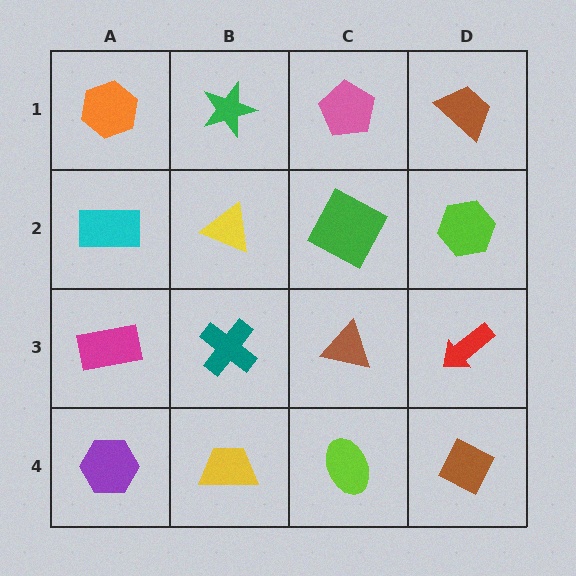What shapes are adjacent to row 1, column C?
A green square (row 2, column C), a green star (row 1, column B), a brown trapezoid (row 1, column D).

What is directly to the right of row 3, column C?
A red arrow.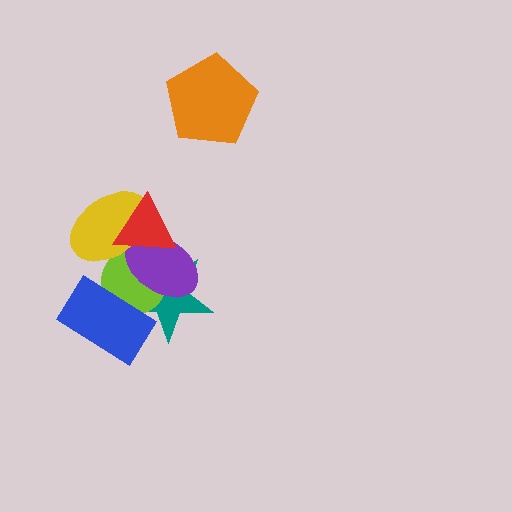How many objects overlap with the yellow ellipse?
3 objects overlap with the yellow ellipse.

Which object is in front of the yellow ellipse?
The red triangle is in front of the yellow ellipse.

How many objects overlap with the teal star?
4 objects overlap with the teal star.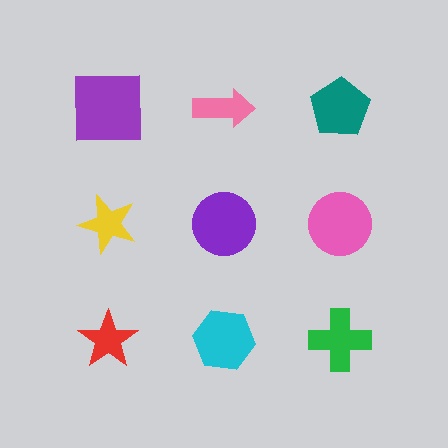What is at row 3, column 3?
A green cross.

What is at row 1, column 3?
A teal pentagon.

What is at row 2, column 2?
A purple circle.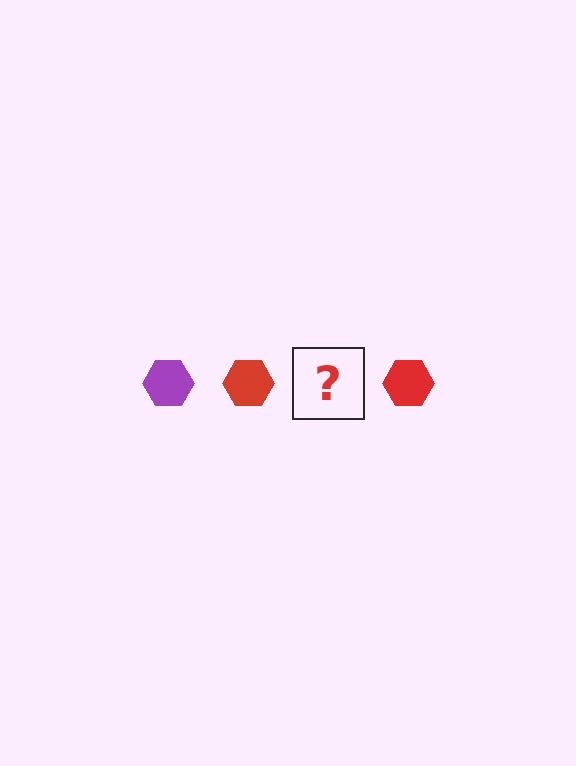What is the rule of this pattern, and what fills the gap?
The rule is that the pattern cycles through purple, red hexagons. The gap should be filled with a purple hexagon.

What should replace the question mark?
The question mark should be replaced with a purple hexagon.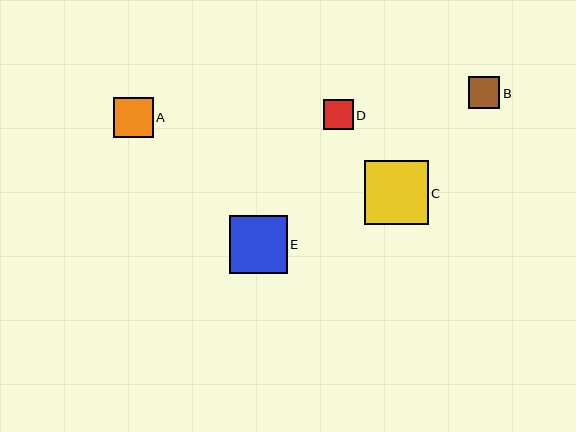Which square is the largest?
Square C is the largest with a size of approximately 64 pixels.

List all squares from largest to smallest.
From largest to smallest: C, E, A, B, D.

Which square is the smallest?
Square D is the smallest with a size of approximately 30 pixels.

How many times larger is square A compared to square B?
Square A is approximately 1.3 times the size of square B.